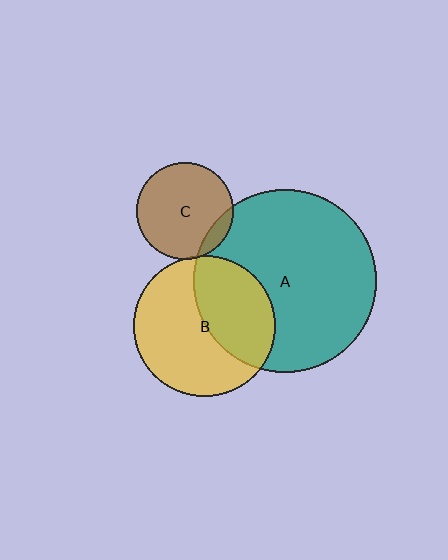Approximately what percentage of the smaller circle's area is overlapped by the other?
Approximately 40%.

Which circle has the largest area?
Circle A (teal).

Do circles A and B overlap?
Yes.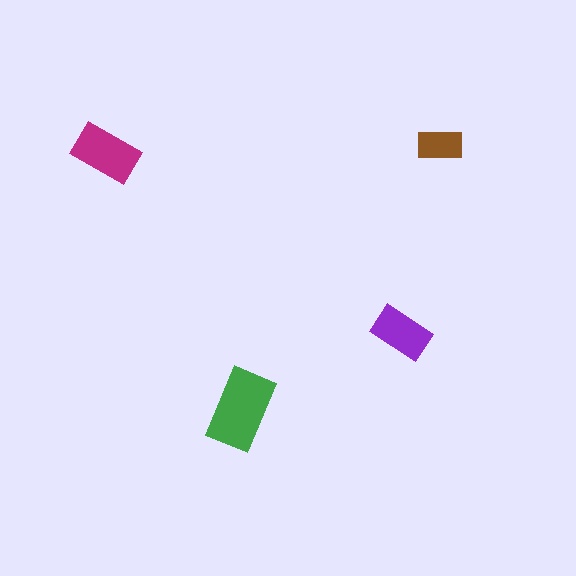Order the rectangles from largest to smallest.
the green one, the magenta one, the purple one, the brown one.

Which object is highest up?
The brown rectangle is topmost.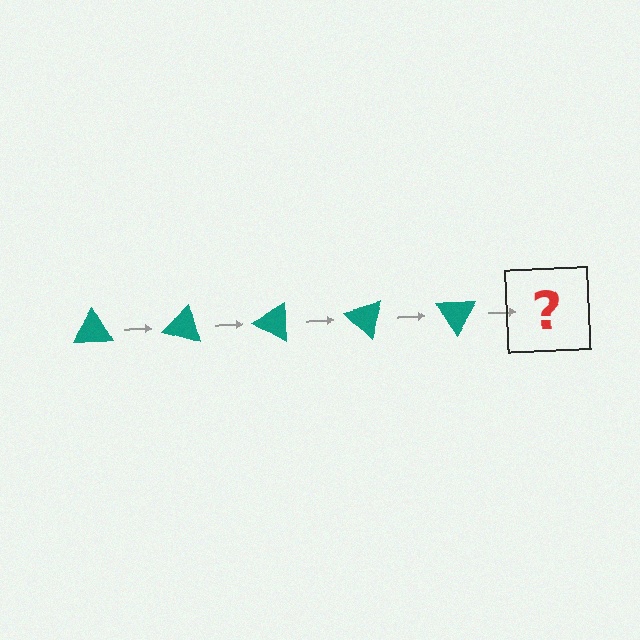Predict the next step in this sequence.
The next step is a teal triangle rotated 75 degrees.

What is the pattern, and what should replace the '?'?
The pattern is that the triangle rotates 15 degrees each step. The '?' should be a teal triangle rotated 75 degrees.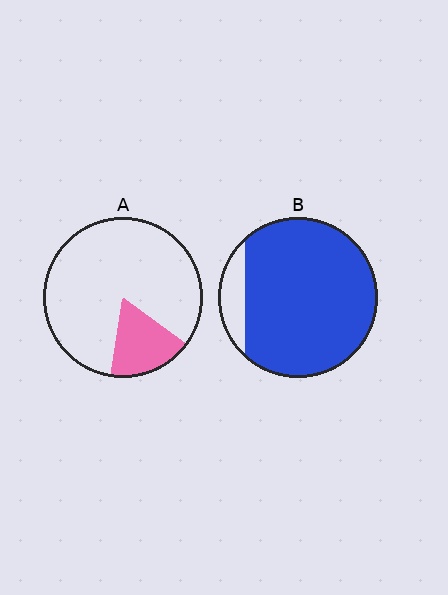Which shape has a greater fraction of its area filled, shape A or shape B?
Shape B.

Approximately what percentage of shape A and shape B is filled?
A is approximately 20% and B is approximately 90%.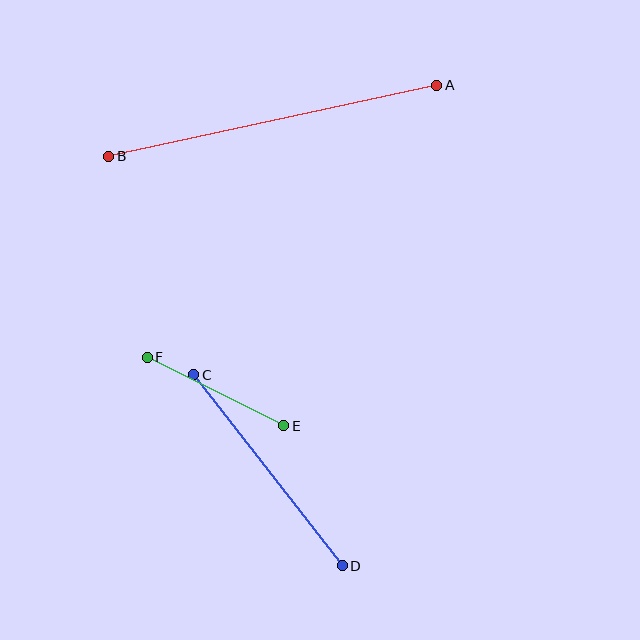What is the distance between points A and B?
The distance is approximately 335 pixels.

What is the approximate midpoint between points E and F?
The midpoint is at approximately (216, 391) pixels.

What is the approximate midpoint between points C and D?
The midpoint is at approximately (268, 470) pixels.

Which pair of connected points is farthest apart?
Points A and B are farthest apart.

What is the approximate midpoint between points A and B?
The midpoint is at approximately (273, 121) pixels.